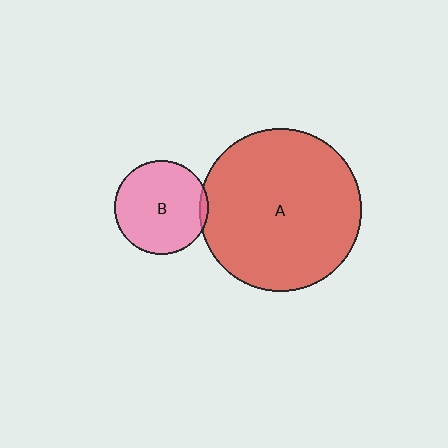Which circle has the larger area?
Circle A (red).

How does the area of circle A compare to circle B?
Approximately 3.0 times.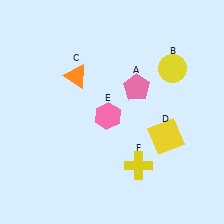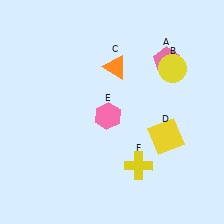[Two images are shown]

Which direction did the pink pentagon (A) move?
The pink pentagon (A) moved right.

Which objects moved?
The objects that moved are: the pink pentagon (A), the orange triangle (C).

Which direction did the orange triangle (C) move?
The orange triangle (C) moved right.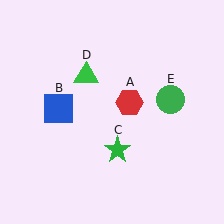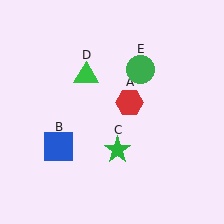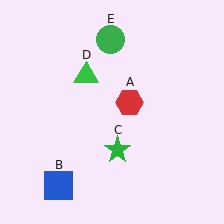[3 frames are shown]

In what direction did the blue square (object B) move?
The blue square (object B) moved down.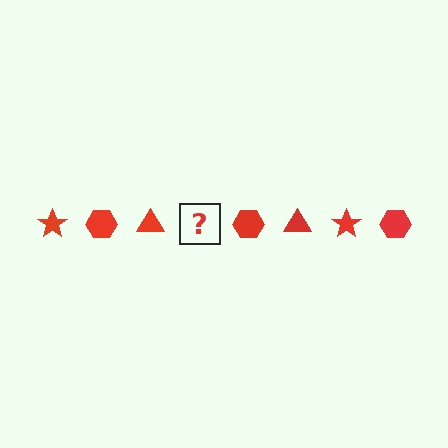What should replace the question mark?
The question mark should be replaced with a red star.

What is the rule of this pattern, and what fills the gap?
The rule is that the pattern cycles through star, hexagon, triangle shapes in red. The gap should be filled with a red star.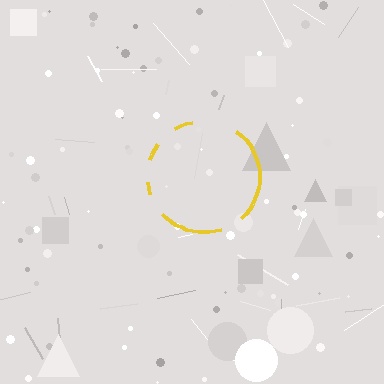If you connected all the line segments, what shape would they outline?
They would outline a circle.